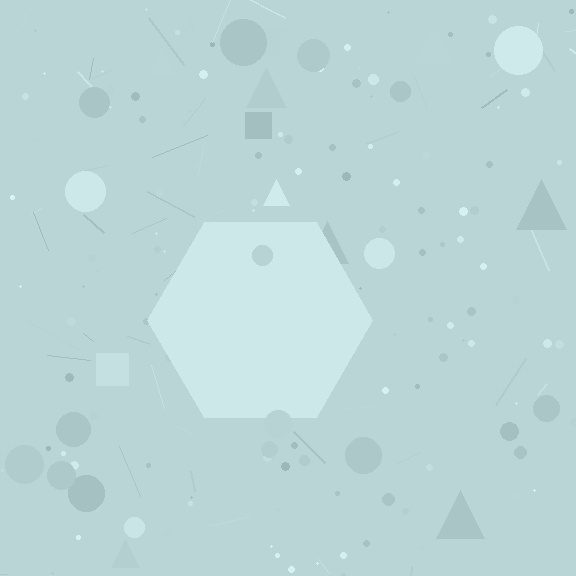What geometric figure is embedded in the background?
A hexagon is embedded in the background.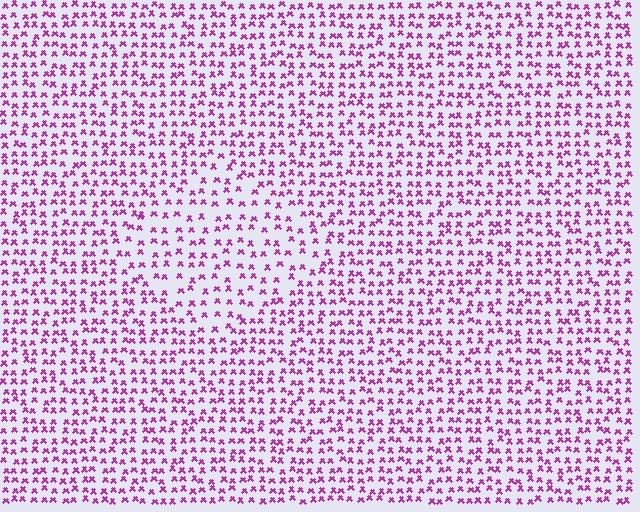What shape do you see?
I see a diamond.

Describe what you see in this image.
The image contains small magenta elements arranged at two different densities. A diamond-shaped region is visible where the elements are less densely packed than the surrounding area.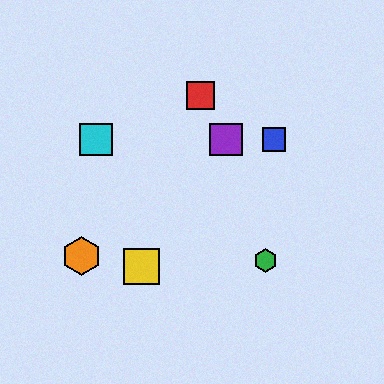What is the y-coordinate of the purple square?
The purple square is at y≈139.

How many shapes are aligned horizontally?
3 shapes (the blue square, the purple square, the cyan square) are aligned horizontally.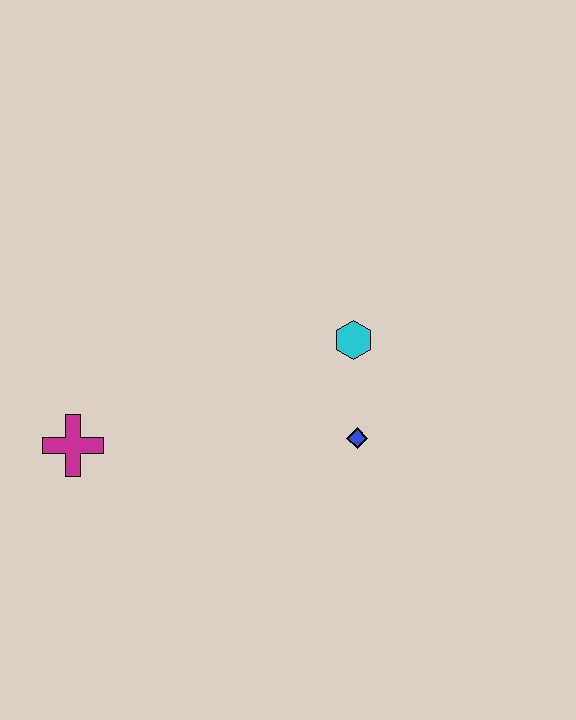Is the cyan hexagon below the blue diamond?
No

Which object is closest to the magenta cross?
The blue diamond is closest to the magenta cross.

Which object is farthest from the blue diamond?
The magenta cross is farthest from the blue diamond.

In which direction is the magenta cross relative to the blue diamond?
The magenta cross is to the left of the blue diamond.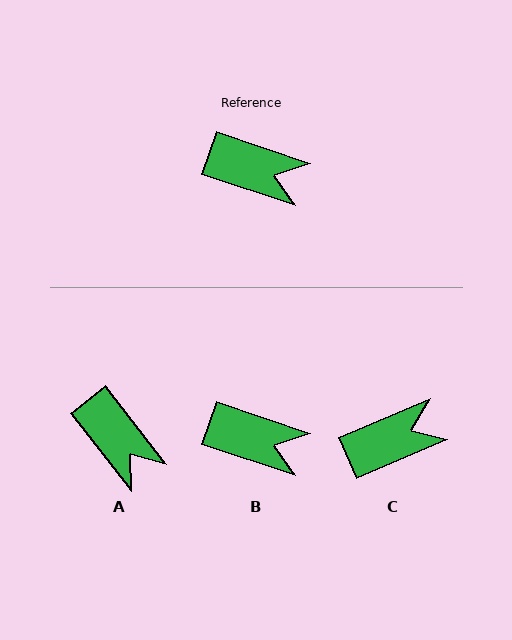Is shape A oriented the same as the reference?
No, it is off by about 33 degrees.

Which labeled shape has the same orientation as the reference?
B.